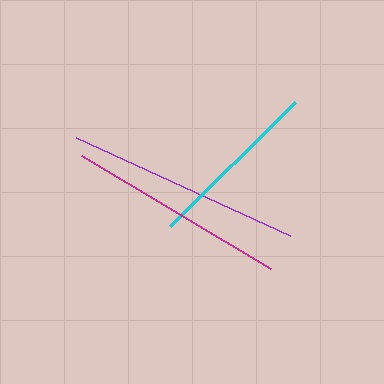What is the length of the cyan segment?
The cyan segment is approximately 176 pixels long.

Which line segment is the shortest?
The cyan line is the shortest at approximately 176 pixels.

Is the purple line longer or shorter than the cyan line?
The purple line is longer than the cyan line.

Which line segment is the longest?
The purple line is the longest at approximately 235 pixels.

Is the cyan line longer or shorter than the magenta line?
The magenta line is longer than the cyan line.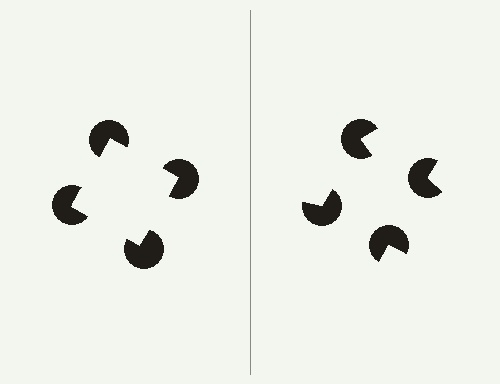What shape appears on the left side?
An illusory square.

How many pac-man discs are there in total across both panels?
8 — 4 on each side.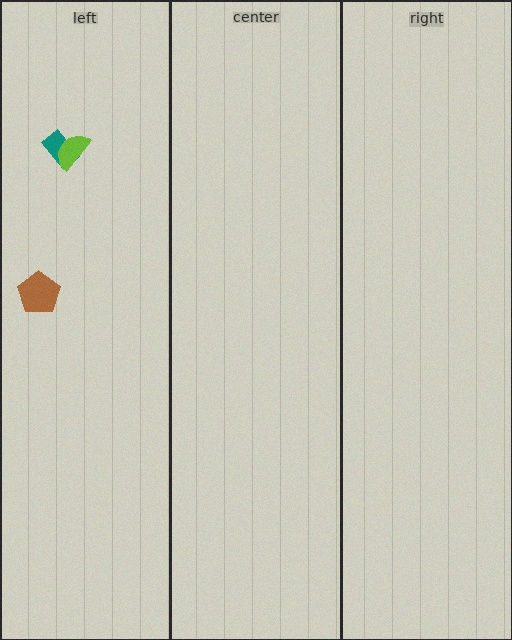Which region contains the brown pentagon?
The left region.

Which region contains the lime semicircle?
The left region.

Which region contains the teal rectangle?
The left region.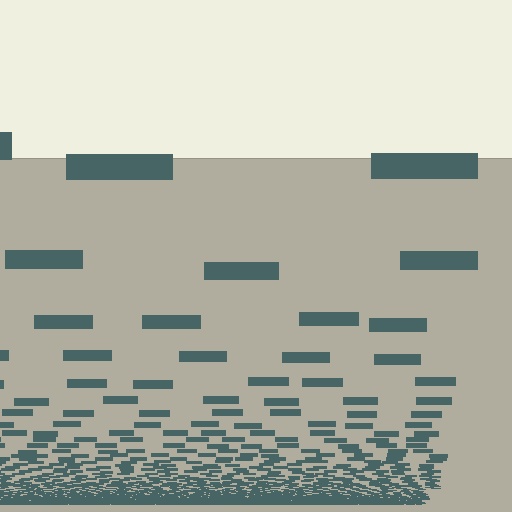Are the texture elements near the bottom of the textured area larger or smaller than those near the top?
Smaller. The gradient is inverted — elements near the bottom are smaller and denser.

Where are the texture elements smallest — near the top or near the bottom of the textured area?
Near the bottom.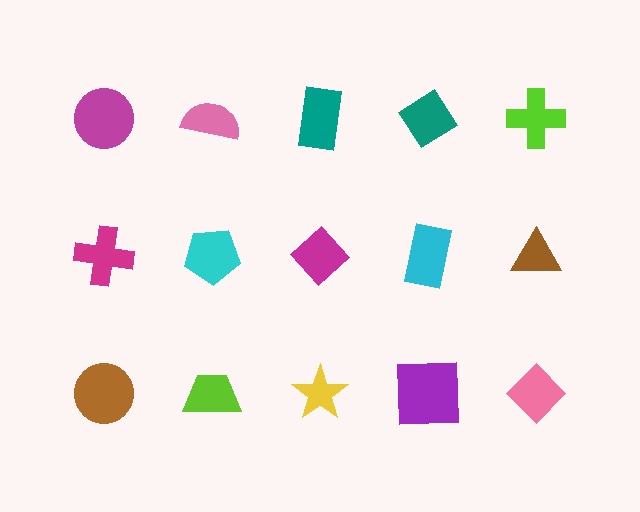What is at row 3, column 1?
A brown circle.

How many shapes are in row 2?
5 shapes.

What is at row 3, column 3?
A yellow star.